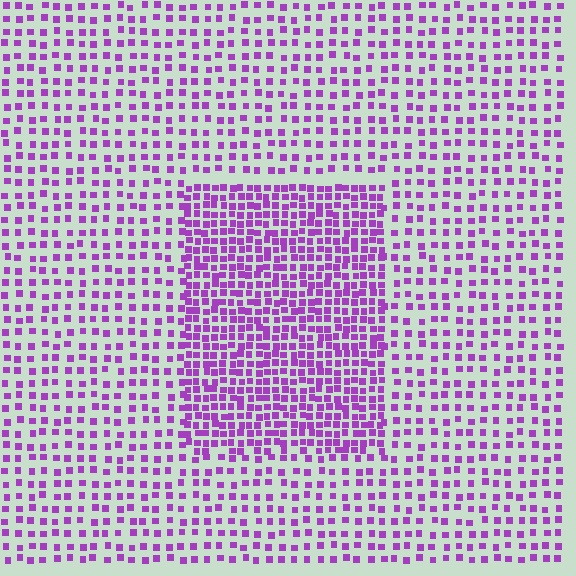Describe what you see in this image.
The image contains small purple elements arranged at two different densities. A rectangle-shaped region is visible where the elements are more densely packed than the surrounding area.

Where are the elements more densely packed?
The elements are more densely packed inside the rectangle boundary.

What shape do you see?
I see a rectangle.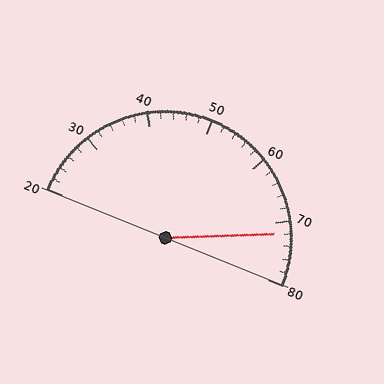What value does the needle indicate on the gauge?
The needle indicates approximately 72.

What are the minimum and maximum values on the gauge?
The gauge ranges from 20 to 80.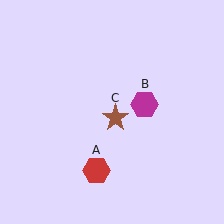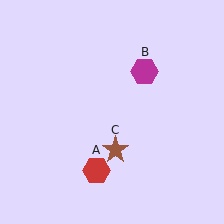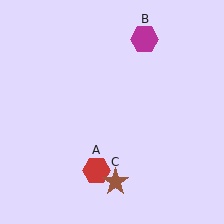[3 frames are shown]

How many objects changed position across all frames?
2 objects changed position: magenta hexagon (object B), brown star (object C).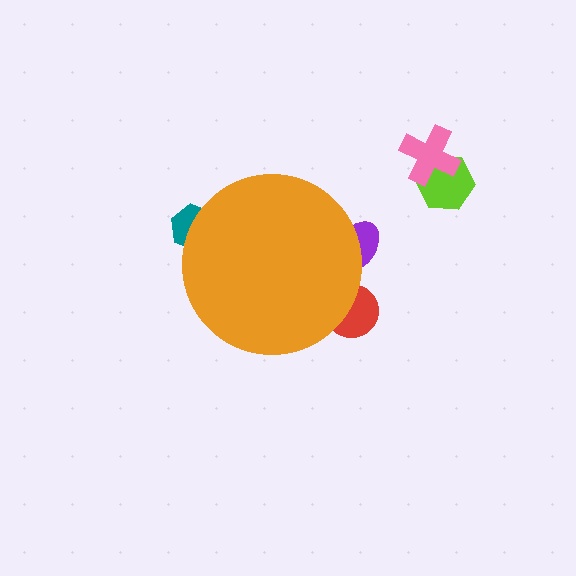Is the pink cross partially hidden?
No, the pink cross is fully visible.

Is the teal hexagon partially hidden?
Yes, the teal hexagon is partially hidden behind the orange circle.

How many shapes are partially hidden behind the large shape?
3 shapes are partially hidden.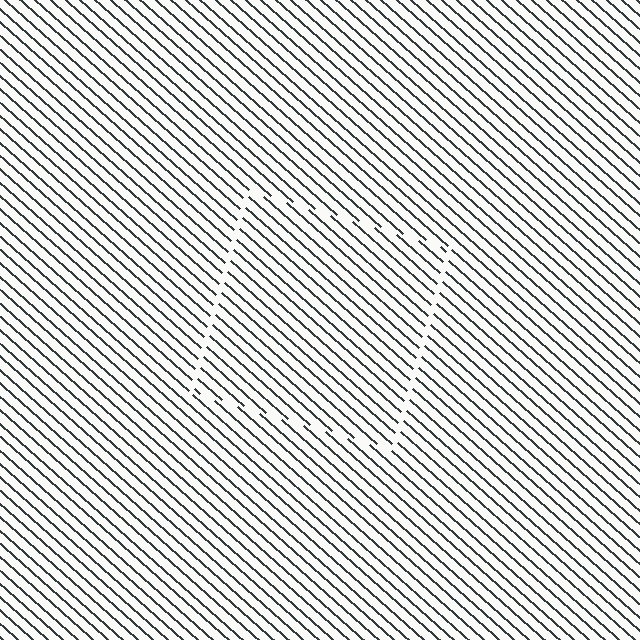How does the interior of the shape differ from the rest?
The interior of the shape contains the same grating, shifted by half a period — the contour is defined by the phase discontinuity where line-ends from the inner and outer gratings abut.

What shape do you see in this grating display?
An illusory square. The interior of the shape contains the same grating, shifted by half a period — the contour is defined by the phase discontinuity where line-ends from the inner and outer gratings abut.